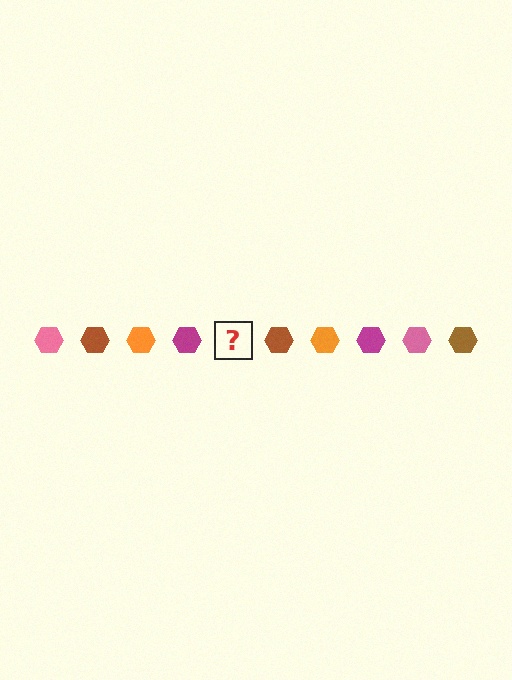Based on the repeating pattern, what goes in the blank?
The blank should be a pink hexagon.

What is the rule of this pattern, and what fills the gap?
The rule is that the pattern cycles through pink, brown, orange, magenta hexagons. The gap should be filled with a pink hexagon.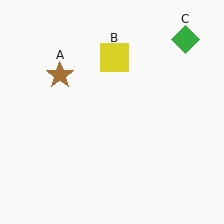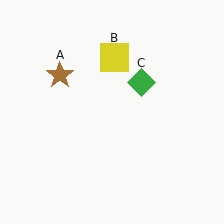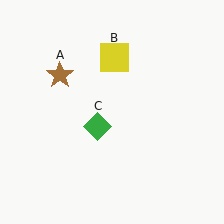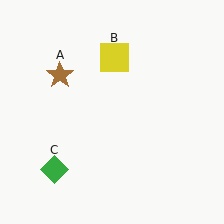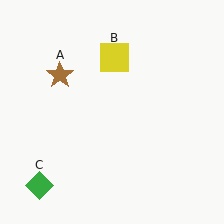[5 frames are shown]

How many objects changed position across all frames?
1 object changed position: green diamond (object C).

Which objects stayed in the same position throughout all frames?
Brown star (object A) and yellow square (object B) remained stationary.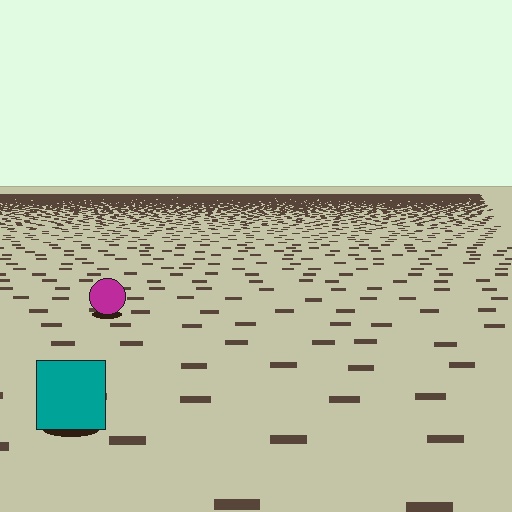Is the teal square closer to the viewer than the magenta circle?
Yes. The teal square is closer — you can tell from the texture gradient: the ground texture is coarser near it.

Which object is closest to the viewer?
The teal square is closest. The texture marks near it are larger and more spread out.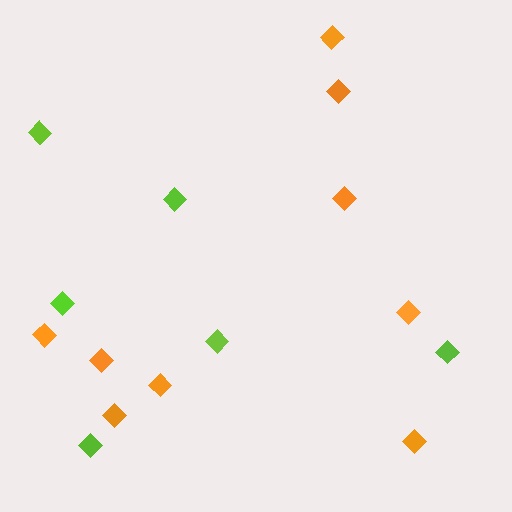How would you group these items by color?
There are 2 groups: one group of lime diamonds (6) and one group of orange diamonds (9).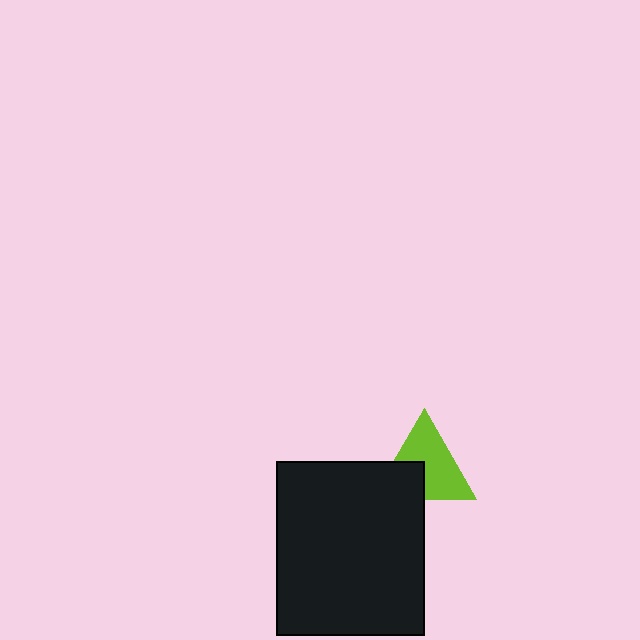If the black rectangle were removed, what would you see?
You would see the complete lime triangle.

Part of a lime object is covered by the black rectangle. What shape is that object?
It is a triangle.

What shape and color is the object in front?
The object in front is a black rectangle.